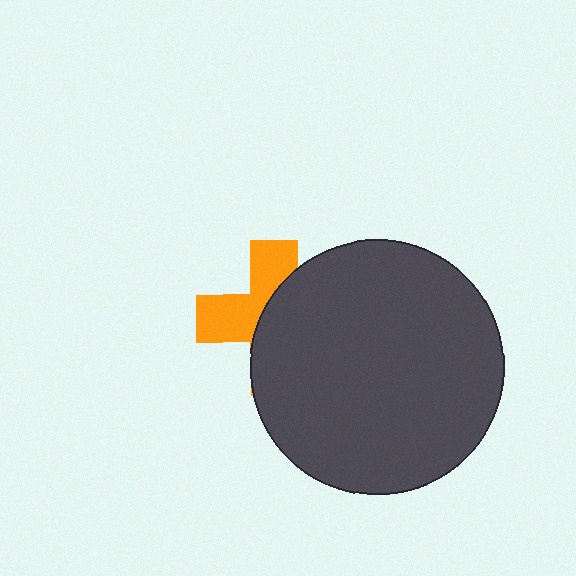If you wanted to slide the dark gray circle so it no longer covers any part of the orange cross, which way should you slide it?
Slide it right — that is the most direct way to separate the two shapes.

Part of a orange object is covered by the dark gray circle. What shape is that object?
It is a cross.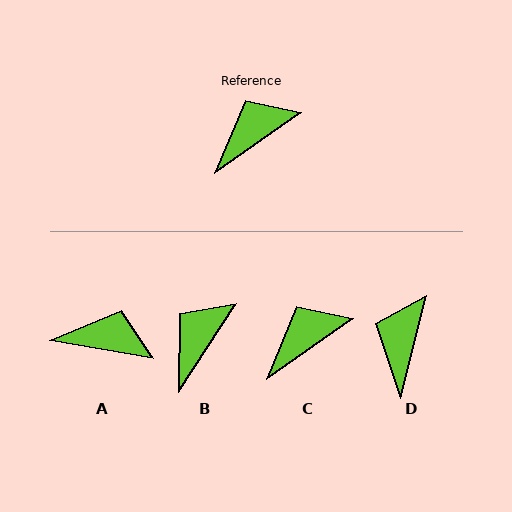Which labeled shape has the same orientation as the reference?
C.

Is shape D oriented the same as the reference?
No, it is off by about 41 degrees.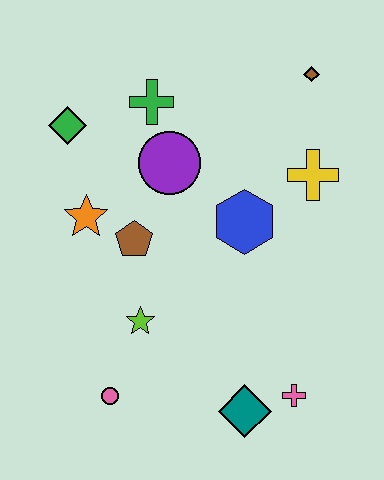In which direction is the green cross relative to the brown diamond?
The green cross is to the left of the brown diamond.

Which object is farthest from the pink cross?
The green diamond is farthest from the pink cross.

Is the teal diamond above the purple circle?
No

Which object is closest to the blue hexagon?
The yellow cross is closest to the blue hexagon.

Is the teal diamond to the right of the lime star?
Yes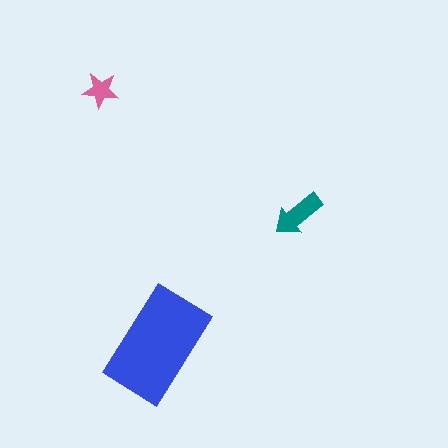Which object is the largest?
The blue rectangle.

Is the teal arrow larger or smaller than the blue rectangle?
Smaller.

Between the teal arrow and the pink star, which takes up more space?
The teal arrow.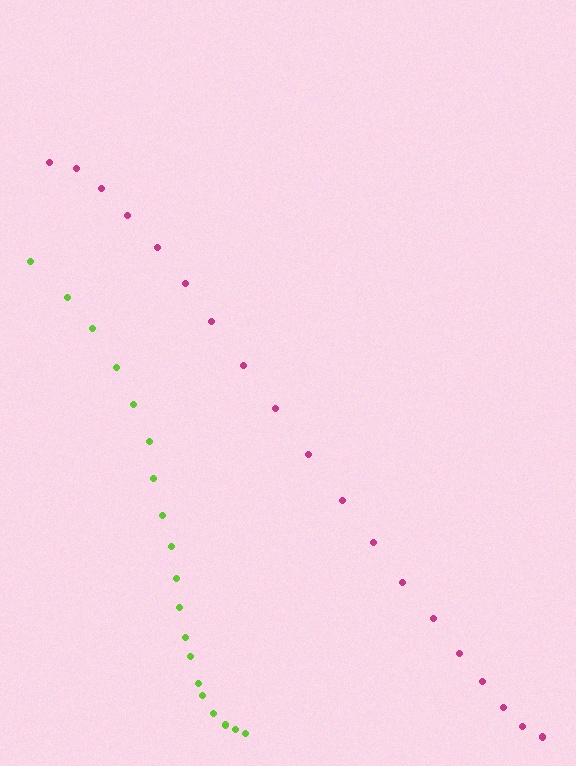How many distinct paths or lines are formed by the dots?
There are 2 distinct paths.